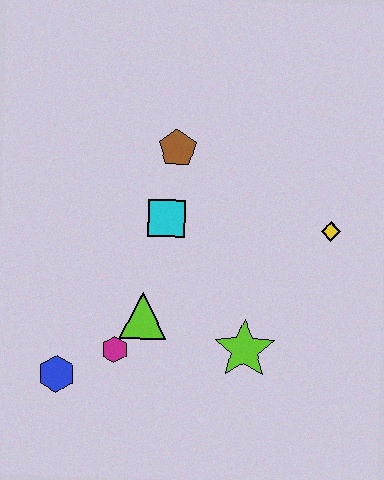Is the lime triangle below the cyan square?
Yes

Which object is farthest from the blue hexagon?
The yellow diamond is farthest from the blue hexagon.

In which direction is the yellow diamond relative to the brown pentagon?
The yellow diamond is to the right of the brown pentagon.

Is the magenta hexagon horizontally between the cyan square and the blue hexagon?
Yes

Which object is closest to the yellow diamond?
The lime star is closest to the yellow diamond.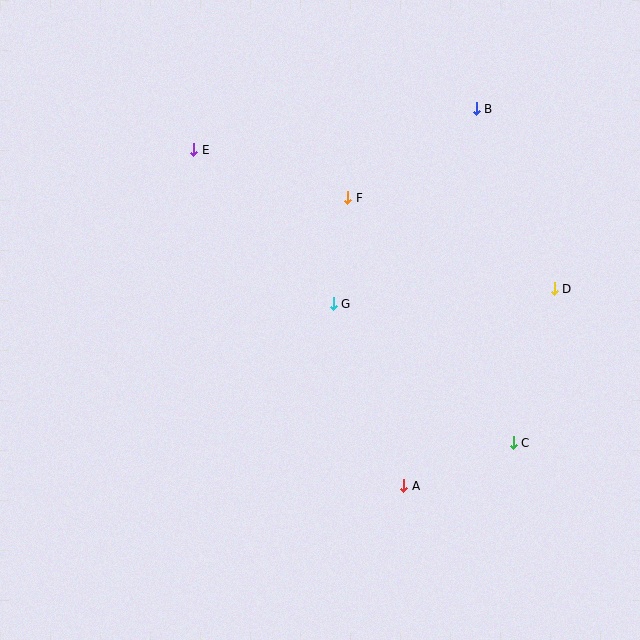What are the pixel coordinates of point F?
Point F is at (348, 198).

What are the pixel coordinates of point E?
Point E is at (194, 150).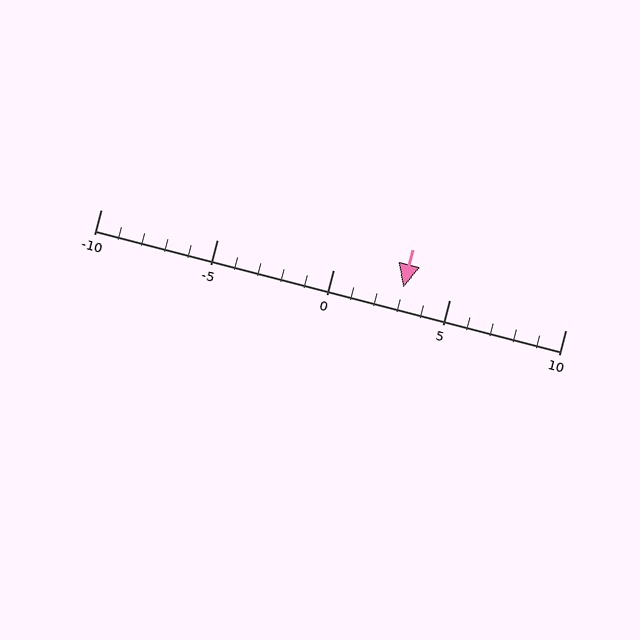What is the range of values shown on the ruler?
The ruler shows values from -10 to 10.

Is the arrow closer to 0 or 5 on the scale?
The arrow is closer to 5.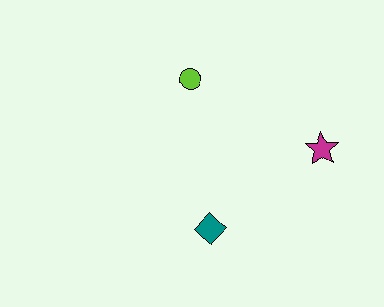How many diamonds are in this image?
There is 1 diamond.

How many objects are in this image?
There are 3 objects.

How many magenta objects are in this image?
There is 1 magenta object.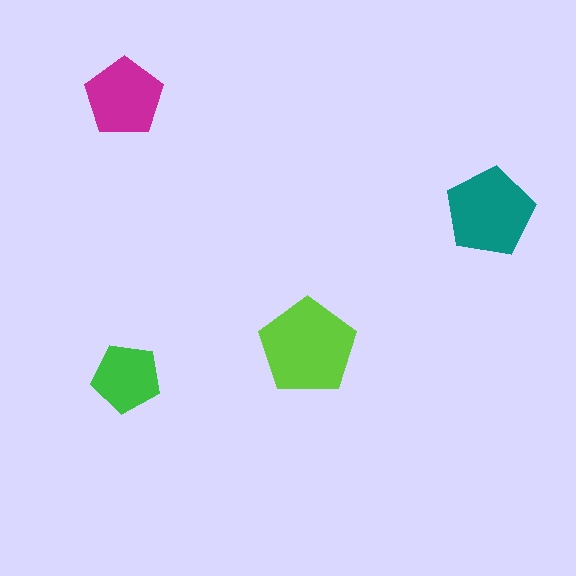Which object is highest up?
The magenta pentagon is topmost.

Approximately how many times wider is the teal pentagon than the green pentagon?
About 1.5 times wider.